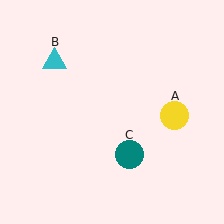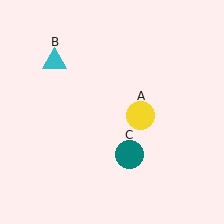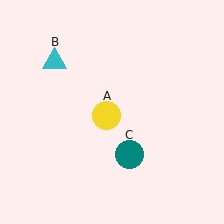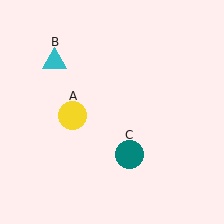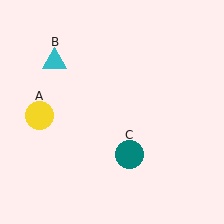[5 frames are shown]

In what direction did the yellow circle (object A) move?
The yellow circle (object A) moved left.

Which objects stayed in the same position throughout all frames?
Cyan triangle (object B) and teal circle (object C) remained stationary.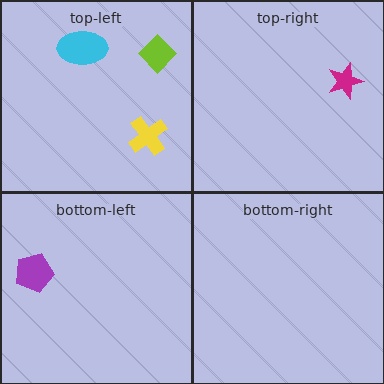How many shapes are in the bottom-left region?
1.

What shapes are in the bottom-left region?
The purple pentagon.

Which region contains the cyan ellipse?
The top-left region.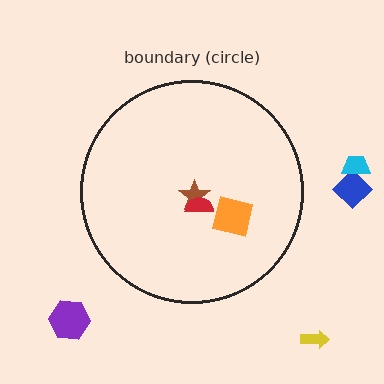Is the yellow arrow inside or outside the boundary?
Outside.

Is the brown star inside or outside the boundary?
Inside.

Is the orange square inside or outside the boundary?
Inside.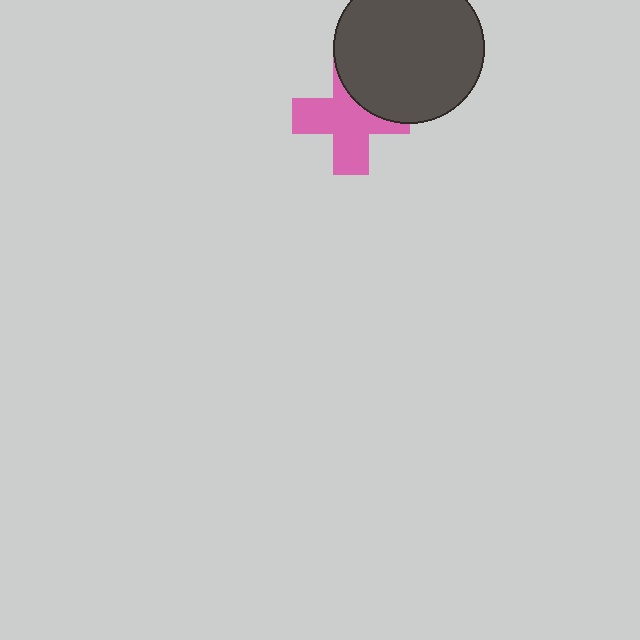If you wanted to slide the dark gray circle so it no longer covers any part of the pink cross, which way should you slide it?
Slide it toward the upper-right — that is the most direct way to separate the two shapes.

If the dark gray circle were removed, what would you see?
You would see the complete pink cross.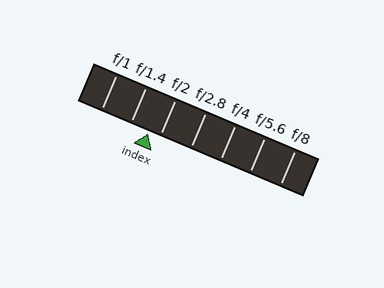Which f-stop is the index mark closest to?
The index mark is closest to f/2.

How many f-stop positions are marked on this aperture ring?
There are 7 f-stop positions marked.